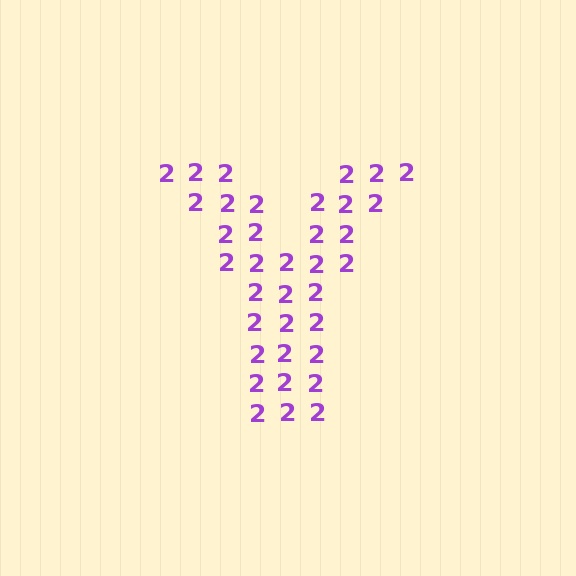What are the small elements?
The small elements are digit 2's.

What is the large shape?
The large shape is the letter Y.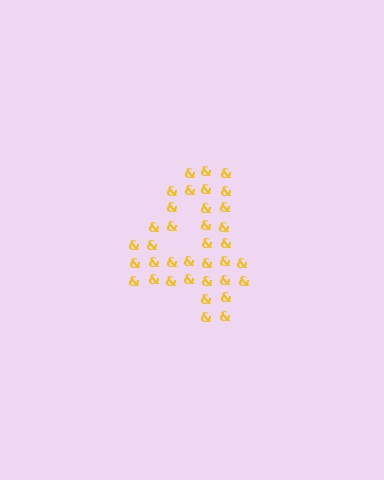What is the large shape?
The large shape is the digit 4.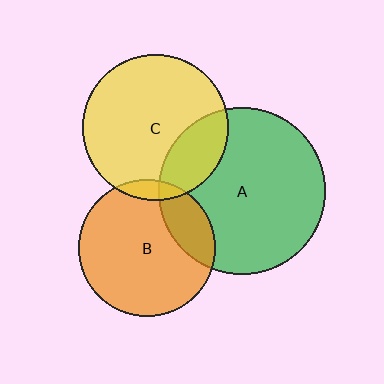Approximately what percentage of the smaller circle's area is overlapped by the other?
Approximately 5%.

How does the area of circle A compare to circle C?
Approximately 1.3 times.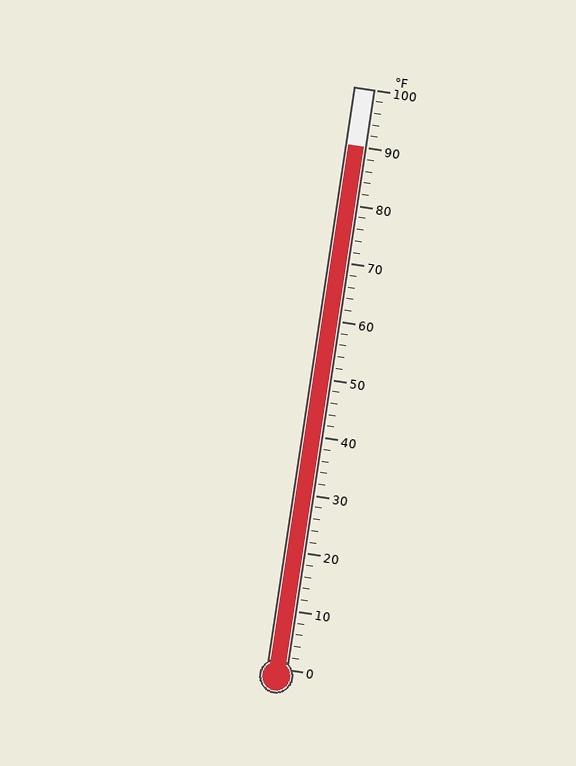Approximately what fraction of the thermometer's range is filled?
The thermometer is filled to approximately 90% of its range.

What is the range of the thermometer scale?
The thermometer scale ranges from 0°F to 100°F.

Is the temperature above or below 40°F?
The temperature is above 40°F.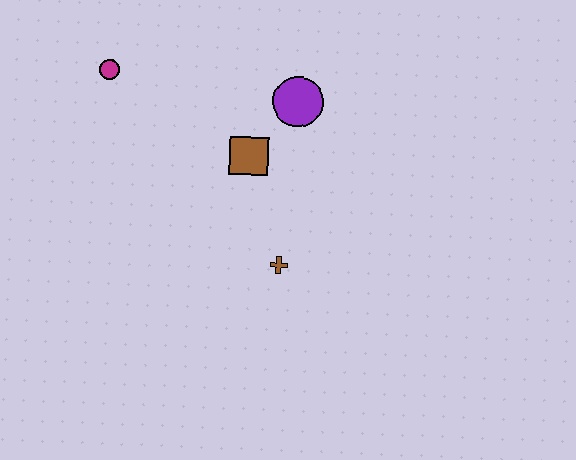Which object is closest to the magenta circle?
The brown square is closest to the magenta circle.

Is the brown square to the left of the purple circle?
Yes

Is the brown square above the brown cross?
Yes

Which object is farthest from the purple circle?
The magenta circle is farthest from the purple circle.